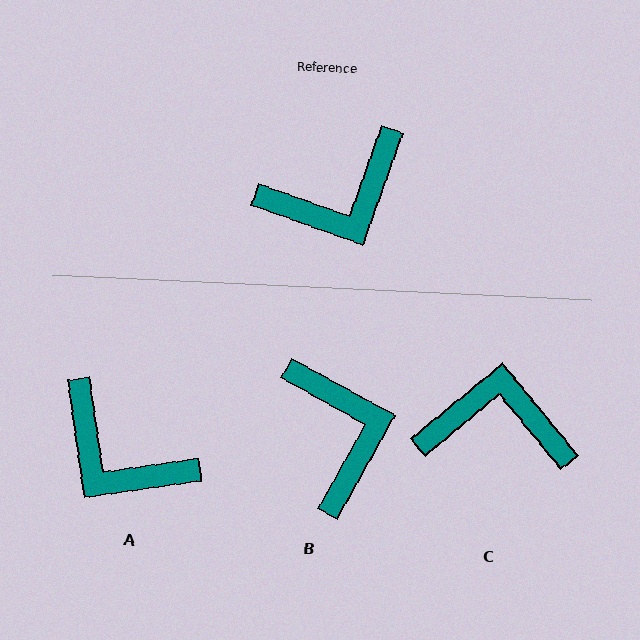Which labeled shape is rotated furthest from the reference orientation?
C, about 149 degrees away.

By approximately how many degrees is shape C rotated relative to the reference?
Approximately 149 degrees counter-clockwise.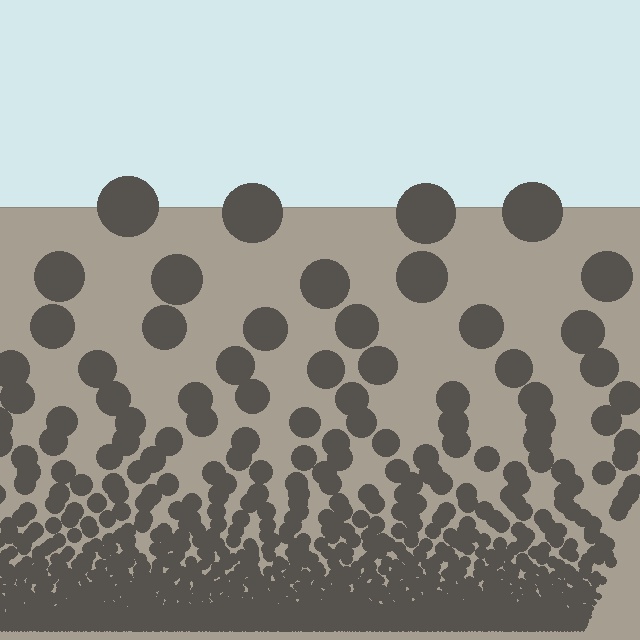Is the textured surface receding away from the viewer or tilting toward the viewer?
The surface appears to tilt toward the viewer. Texture elements get larger and sparser toward the top.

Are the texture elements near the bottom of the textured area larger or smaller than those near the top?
Smaller. The gradient is inverted — elements near the bottom are smaller and denser.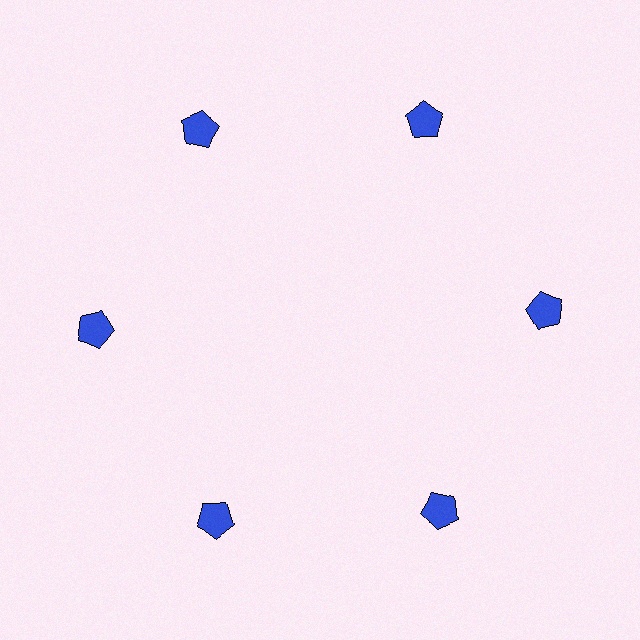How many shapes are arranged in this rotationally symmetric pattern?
There are 6 shapes, arranged in 6 groups of 1.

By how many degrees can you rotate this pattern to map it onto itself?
The pattern maps onto itself every 60 degrees of rotation.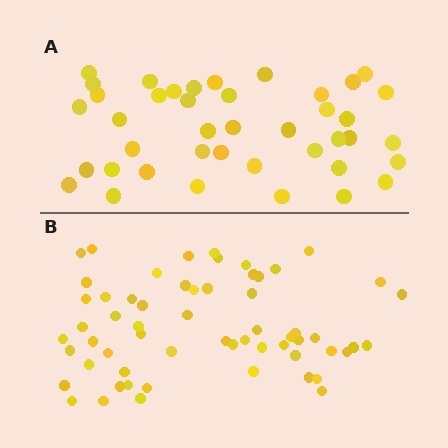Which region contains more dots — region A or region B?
Region B (the bottom region) has more dots.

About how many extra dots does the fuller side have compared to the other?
Region B has approximately 20 more dots than region A.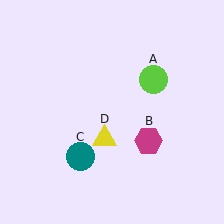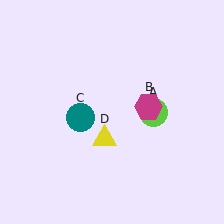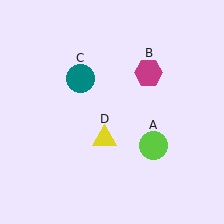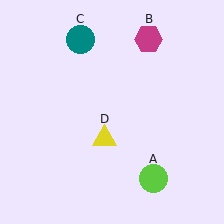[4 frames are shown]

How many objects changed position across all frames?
3 objects changed position: lime circle (object A), magenta hexagon (object B), teal circle (object C).